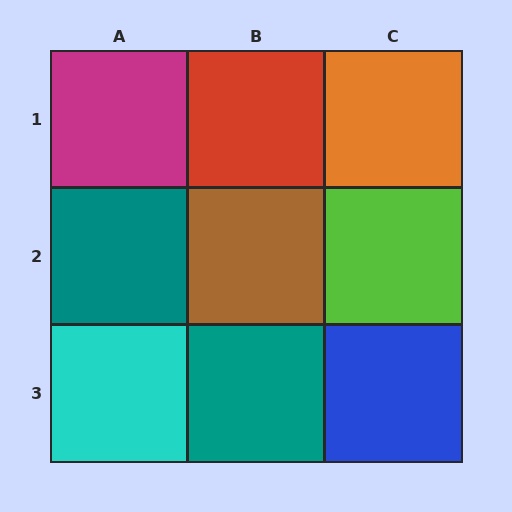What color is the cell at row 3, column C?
Blue.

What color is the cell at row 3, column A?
Cyan.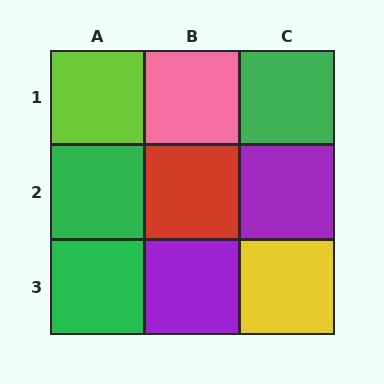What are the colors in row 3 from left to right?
Green, purple, yellow.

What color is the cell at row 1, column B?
Pink.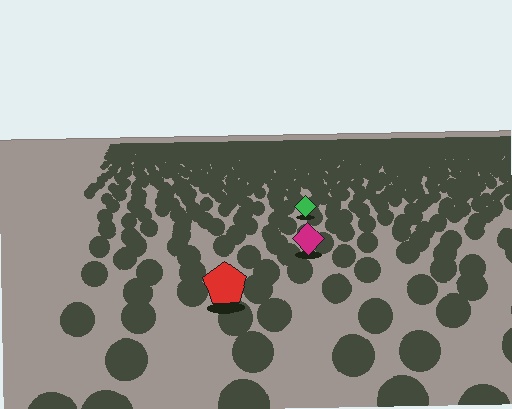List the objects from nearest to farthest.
From nearest to farthest: the red pentagon, the magenta diamond, the green diamond.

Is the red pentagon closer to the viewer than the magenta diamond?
Yes. The red pentagon is closer — you can tell from the texture gradient: the ground texture is coarser near it.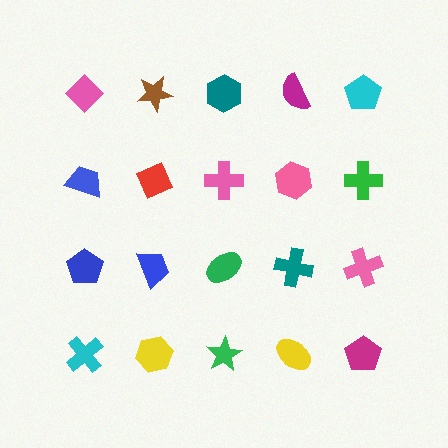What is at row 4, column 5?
A magenta pentagon.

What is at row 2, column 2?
A red diamond.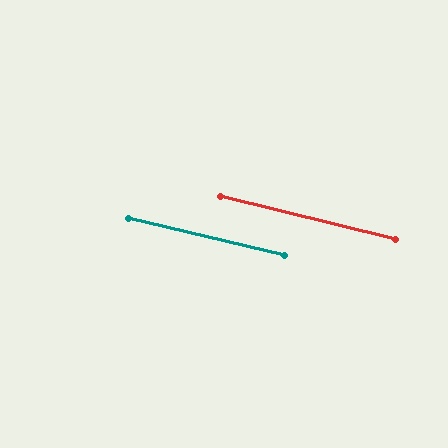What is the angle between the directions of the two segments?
Approximately 1 degree.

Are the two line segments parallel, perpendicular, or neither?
Parallel — their directions differ by only 0.6°.